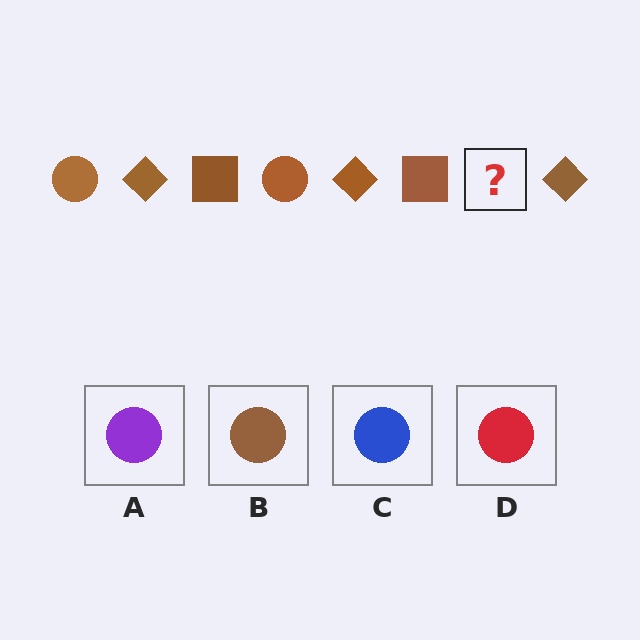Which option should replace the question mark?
Option B.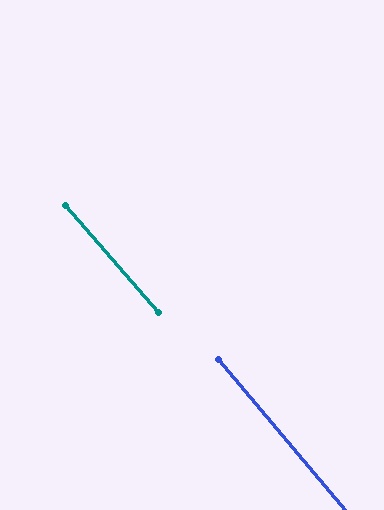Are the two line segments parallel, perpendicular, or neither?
Parallel — their directions differ by only 1.0°.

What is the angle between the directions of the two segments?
Approximately 1 degree.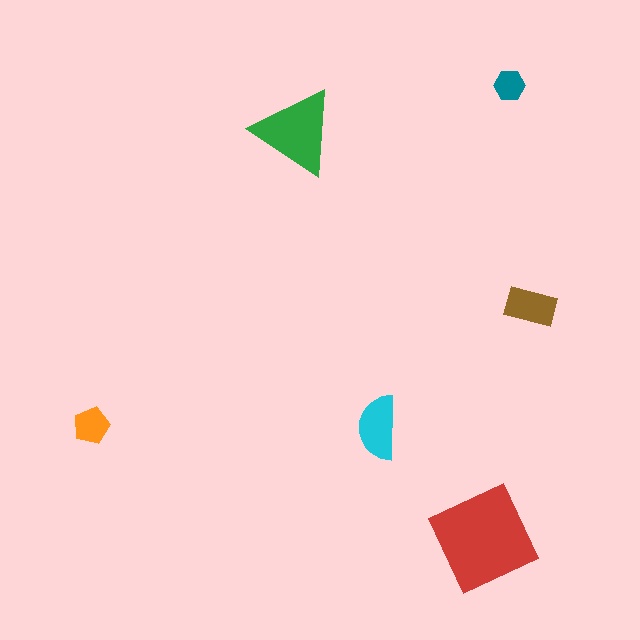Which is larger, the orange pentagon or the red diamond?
The red diamond.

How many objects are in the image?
There are 6 objects in the image.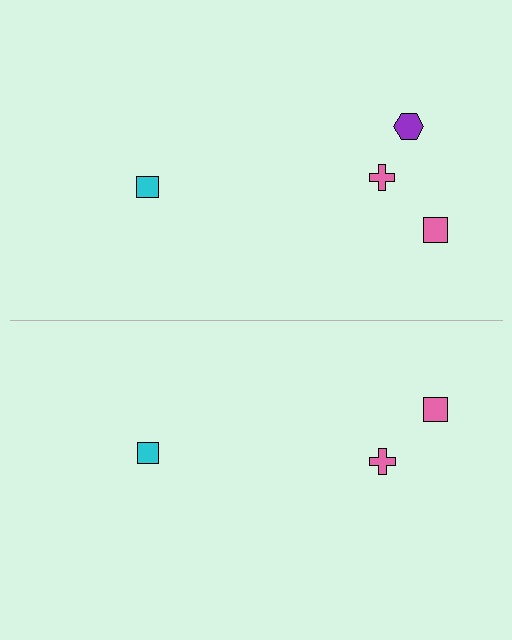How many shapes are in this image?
There are 7 shapes in this image.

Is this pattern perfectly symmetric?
No, the pattern is not perfectly symmetric. A purple hexagon is missing from the bottom side.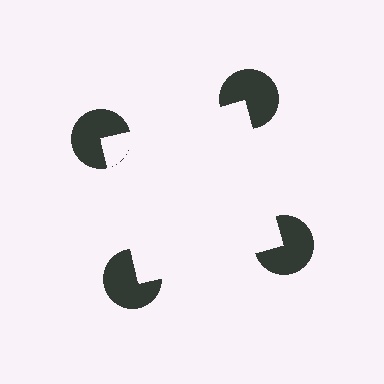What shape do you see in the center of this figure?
An illusory square — its edges are inferred from the aligned wedge cuts in the pac-man discs, not physically drawn.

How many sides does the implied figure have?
4 sides.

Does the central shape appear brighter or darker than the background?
It typically appears slightly brighter than the background, even though no actual brightness change is drawn.